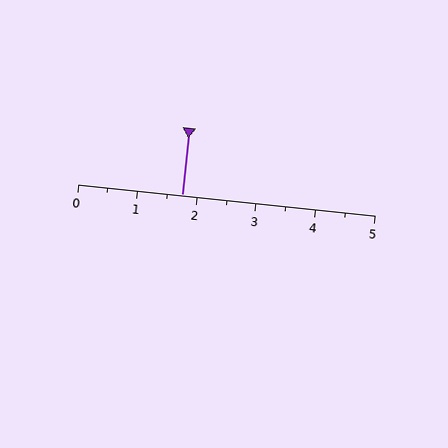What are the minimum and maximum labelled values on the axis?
The axis runs from 0 to 5.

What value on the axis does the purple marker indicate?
The marker indicates approximately 1.8.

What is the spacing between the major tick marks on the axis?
The major ticks are spaced 1 apart.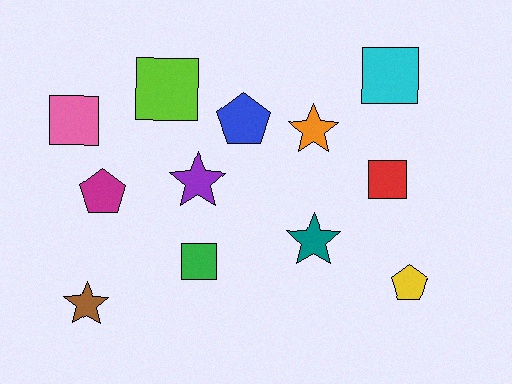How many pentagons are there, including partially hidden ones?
There are 3 pentagons.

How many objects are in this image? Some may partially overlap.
There are 12 objects.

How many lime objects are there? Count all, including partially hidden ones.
There is 1 lime object.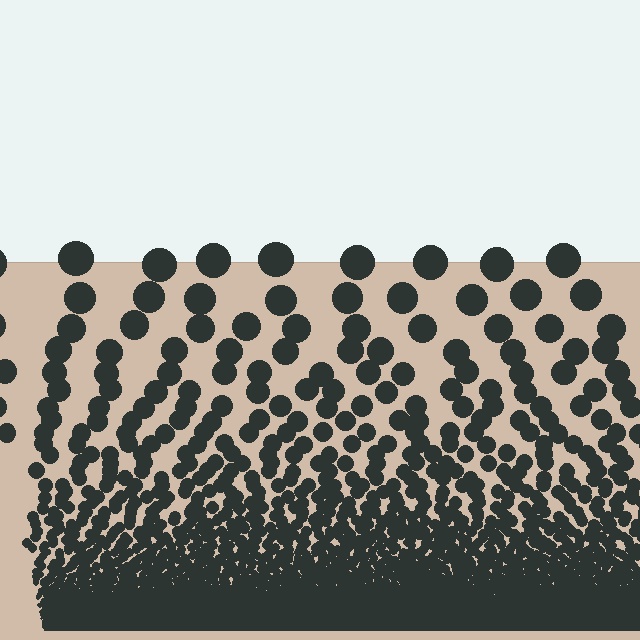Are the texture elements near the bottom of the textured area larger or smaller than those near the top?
Smaller. The gradient is inverted — elements near the bottom are smaller and denser.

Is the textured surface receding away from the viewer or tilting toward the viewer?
The surface appears to tilt toward the viewer. Texture elements get larger and sparser toward the top.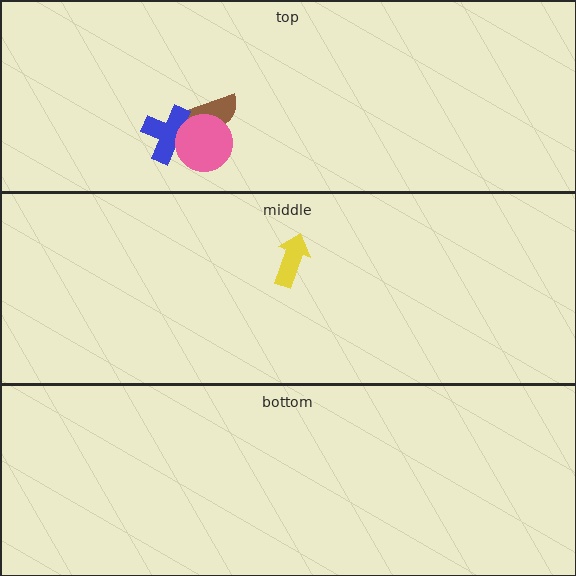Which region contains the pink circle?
The top region.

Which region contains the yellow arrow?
The middle region.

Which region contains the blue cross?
The top region.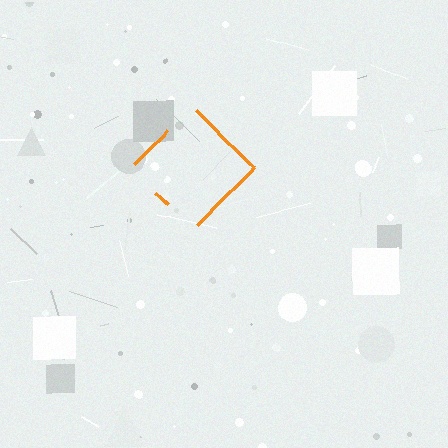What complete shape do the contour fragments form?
The contour fragments form a diamond.